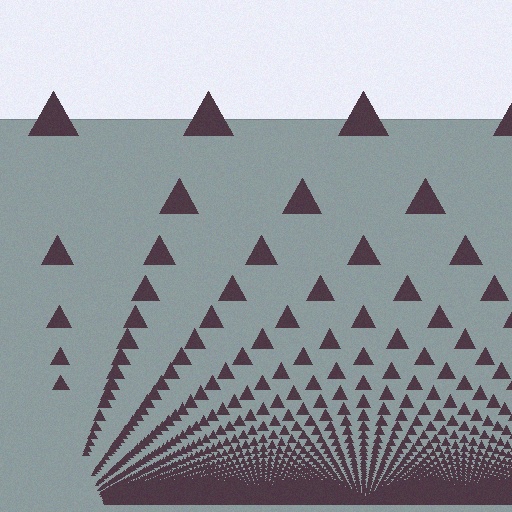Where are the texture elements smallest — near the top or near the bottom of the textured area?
Near the bottom.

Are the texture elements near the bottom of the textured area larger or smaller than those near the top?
Smaller. The gradient is inverted — elements near the bottom are smaller and denser.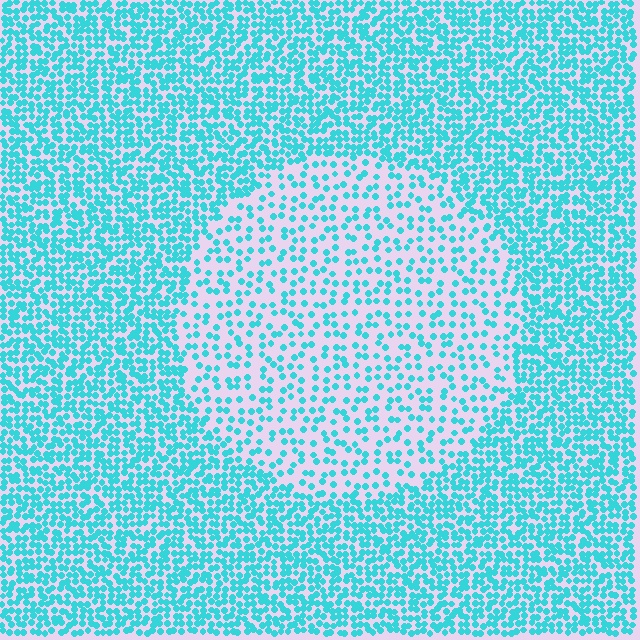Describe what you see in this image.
The image contains small cyan elements arranged at two different densities. A circle-shaped region is visible where the elements are less densely packed than the surrounding area.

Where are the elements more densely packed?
The elements are more densely packed outside the circle boundary.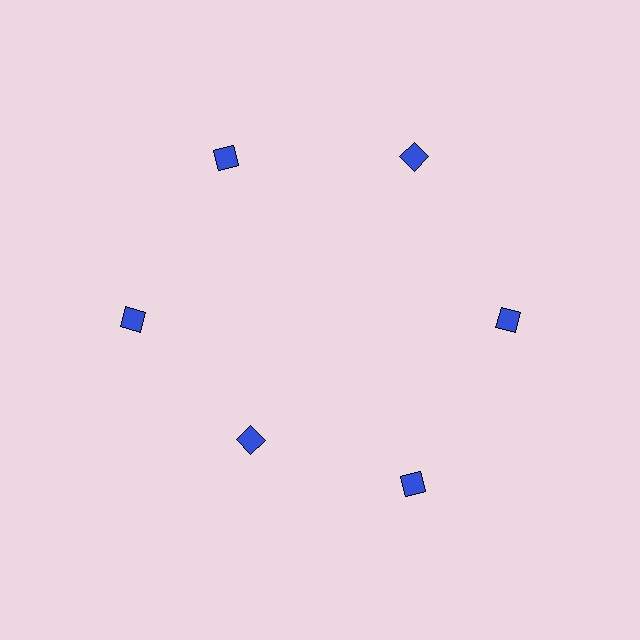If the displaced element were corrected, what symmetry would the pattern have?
It would have 6-fold rotational symmetry — the pattern would map onto itself every 60 degrees.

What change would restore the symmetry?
The symmetry would be restored by moving it outward, back onto the ring so that all 6 diamonds sit at equal angles and equal distance from the center.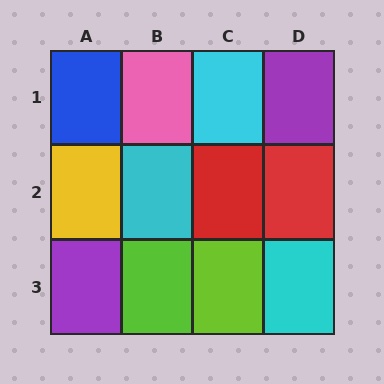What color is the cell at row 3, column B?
Lime.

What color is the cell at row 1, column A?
Blue.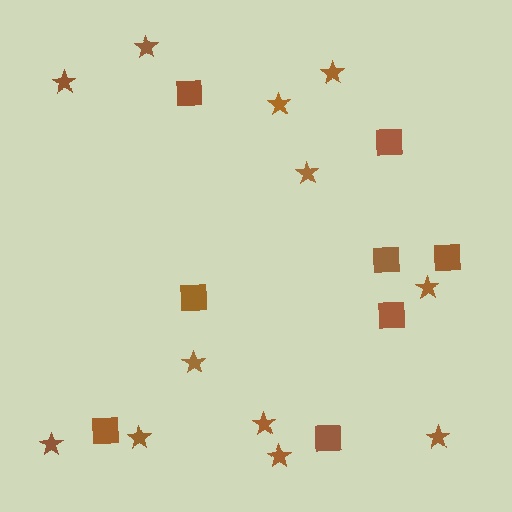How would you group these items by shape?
There are 2 groups: one group of stars (12) and one group of squares (8).